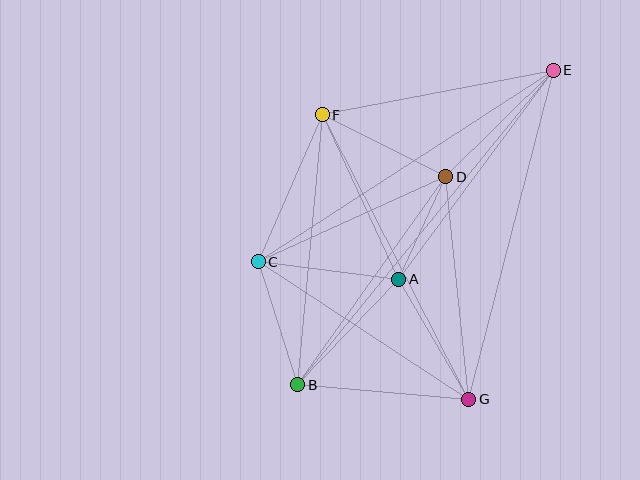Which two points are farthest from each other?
Points B and E are farthest from each other.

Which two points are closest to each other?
Points A and D are closest to each other.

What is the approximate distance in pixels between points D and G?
The distance between D and G is approximately 224 pixels.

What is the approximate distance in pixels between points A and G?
The distance between A and G is approximately 139 pixels.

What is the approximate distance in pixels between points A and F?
The distance between A and F is approximately 182 pixels.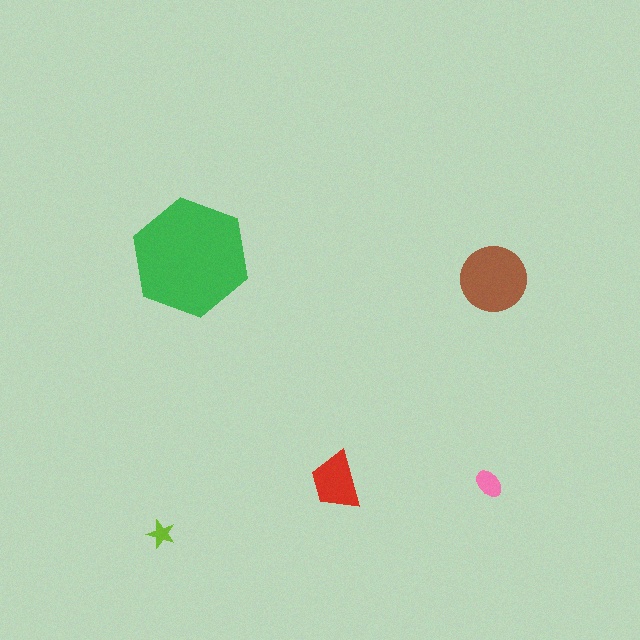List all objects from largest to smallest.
The green hexagon, the brown circle, the red trapezoid, the pink ellipse, the lime star.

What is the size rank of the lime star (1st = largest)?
5th.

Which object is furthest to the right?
The brown circle is rightmost.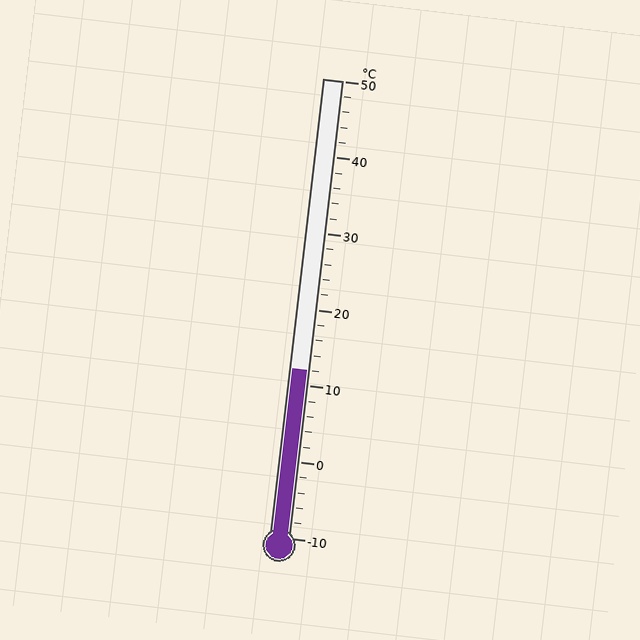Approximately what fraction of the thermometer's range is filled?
The thermometer is filled to approximately 35% of its range.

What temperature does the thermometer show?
The thermometer shows approximately 12°C.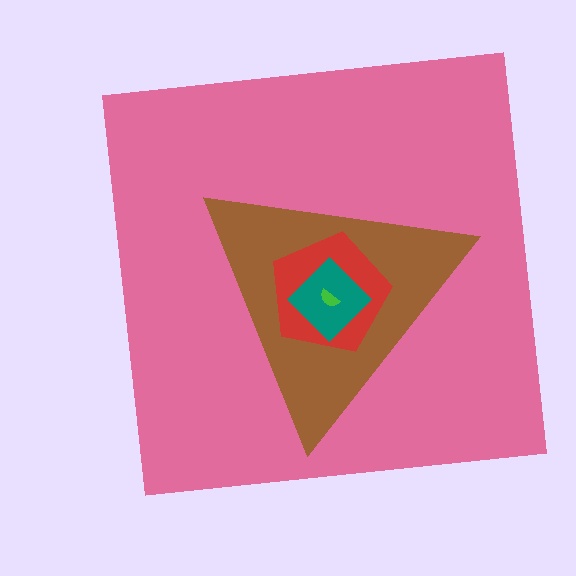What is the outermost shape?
The pink square.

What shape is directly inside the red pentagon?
The teal diamond.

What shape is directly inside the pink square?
The brown triangle.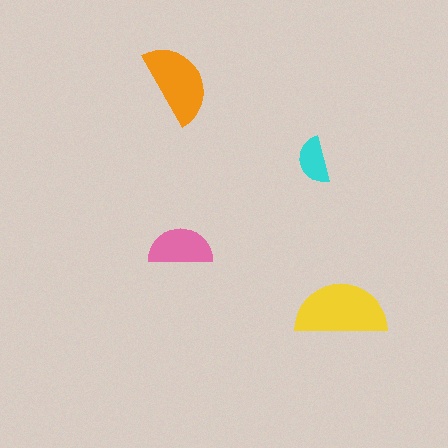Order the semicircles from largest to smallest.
the yellow one, the orange one, the pink one, the cyan one.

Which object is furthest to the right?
The yellow semicircle is rightmost.